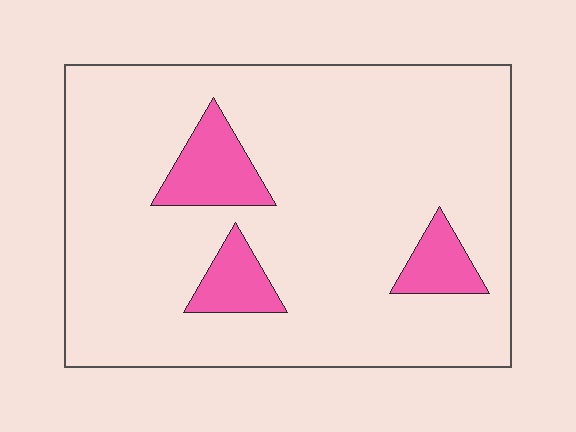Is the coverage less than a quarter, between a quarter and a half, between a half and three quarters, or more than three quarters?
Less than a quarter.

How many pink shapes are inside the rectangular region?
3.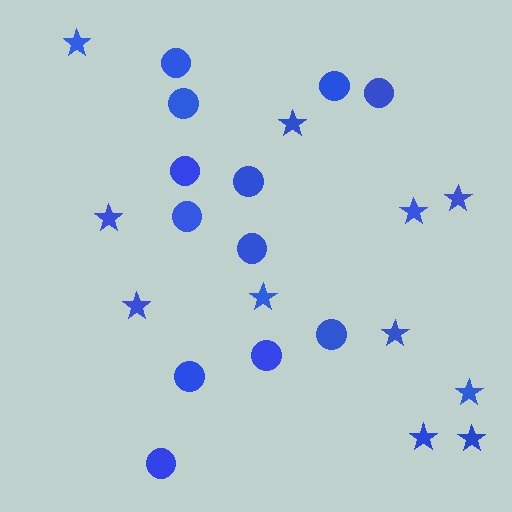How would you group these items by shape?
There are 2 groups: one group of circles (12) and one group of stars (11).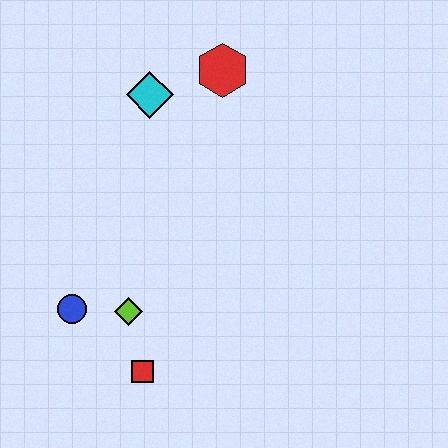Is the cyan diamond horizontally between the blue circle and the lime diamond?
No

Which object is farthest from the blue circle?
The red hexagon is farthest from the blue circle.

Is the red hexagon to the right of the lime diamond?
Yes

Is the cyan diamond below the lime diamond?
No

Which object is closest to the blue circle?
The lime diamond is closest to the blue circle.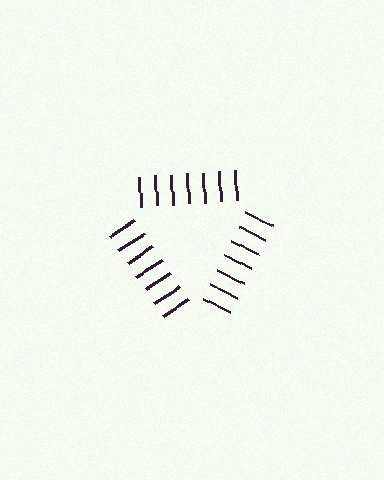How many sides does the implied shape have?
3 sides — the line-ends trace a triangle.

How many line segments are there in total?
21 — 7 along each of the 3 edges.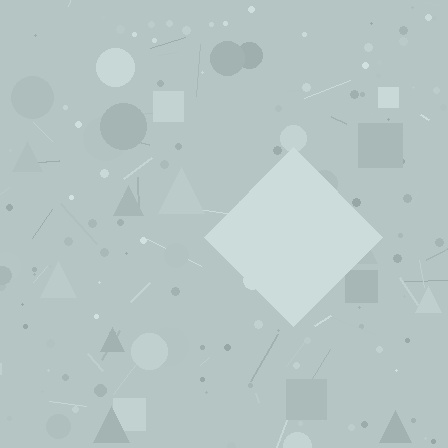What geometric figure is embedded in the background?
A diamond is embedded in the background.